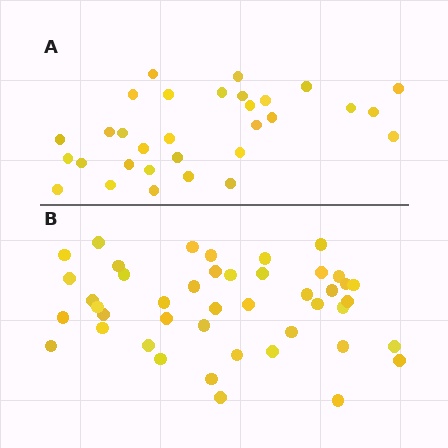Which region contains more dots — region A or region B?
Region B (the bottom region) has more dots.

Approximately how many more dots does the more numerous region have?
Region B has approximately 15 more dots than region A.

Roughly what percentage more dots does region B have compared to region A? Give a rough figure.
About 40% more.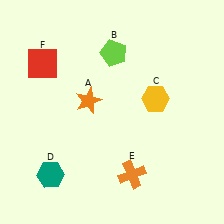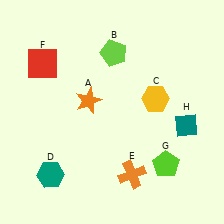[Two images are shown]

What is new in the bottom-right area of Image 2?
A teal diamond (H) was added in the bottom-right area of Image 2.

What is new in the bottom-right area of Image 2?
A lime pentagon (G) was added in the bottom-right area of Image 2.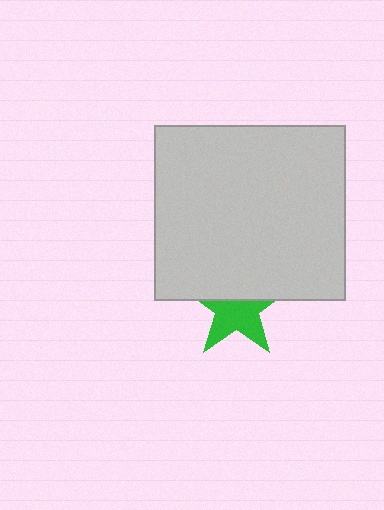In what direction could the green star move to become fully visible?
The green star could move down. That would shift it out from behind the light gray rectangle entirely.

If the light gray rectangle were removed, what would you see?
You would see the complete green star.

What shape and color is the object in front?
The object in front is a light gray rectangle.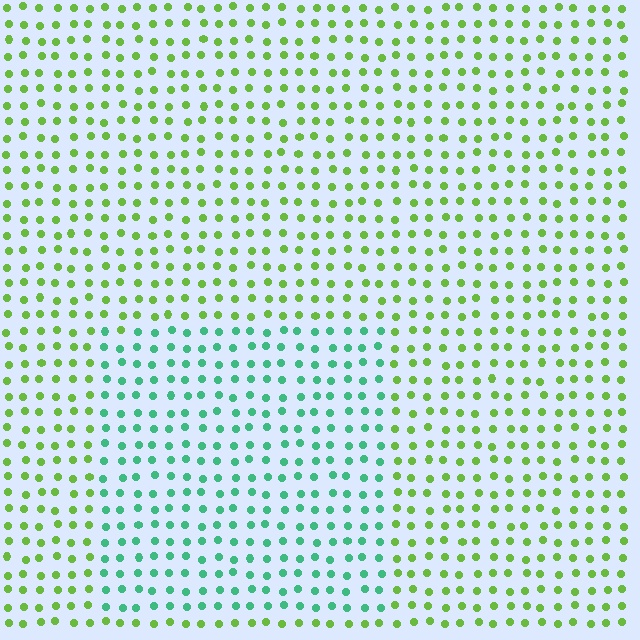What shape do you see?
I see a rectangle.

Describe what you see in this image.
The image is filled with small lime elements in a uniform arrangement. A rectangle-shaped region is visible where the elements are tinted to a slightly different hue, forming a subtle color boundary.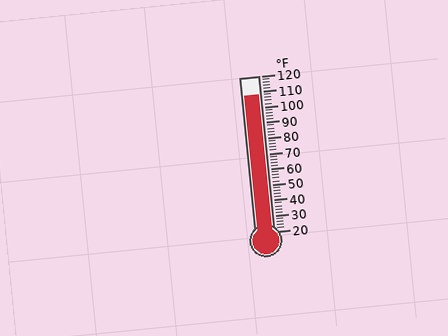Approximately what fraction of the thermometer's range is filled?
The thermometer is filled to approximately 90% of its range.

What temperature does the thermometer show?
The thermometer shows approximately 108°F.